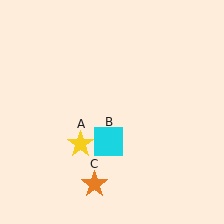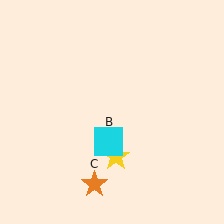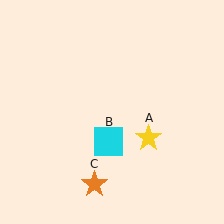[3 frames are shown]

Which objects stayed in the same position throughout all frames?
Cyan square (object B) and orange star (object C) remained stationary.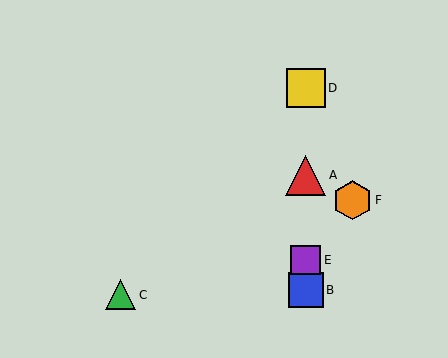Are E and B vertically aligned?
Yes, both are at x≈306.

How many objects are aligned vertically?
4 objects (A, B, D, E) are aligned vertically.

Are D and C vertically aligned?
No, D is at x≈306 and C is at x≈121.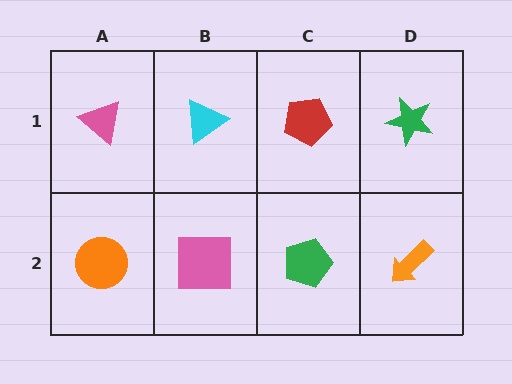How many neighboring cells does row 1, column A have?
2.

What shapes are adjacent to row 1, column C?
A green pentagon (row 2, column C), a cyan triangle (row 1, column B), a green star (row 1, column D).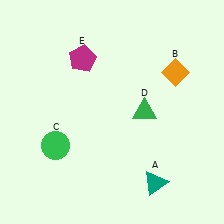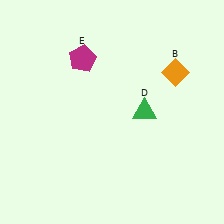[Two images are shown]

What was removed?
The green circle (C), the teal triangle (A) were removed in Image 2.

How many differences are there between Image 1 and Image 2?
There are 2 differences between the two images.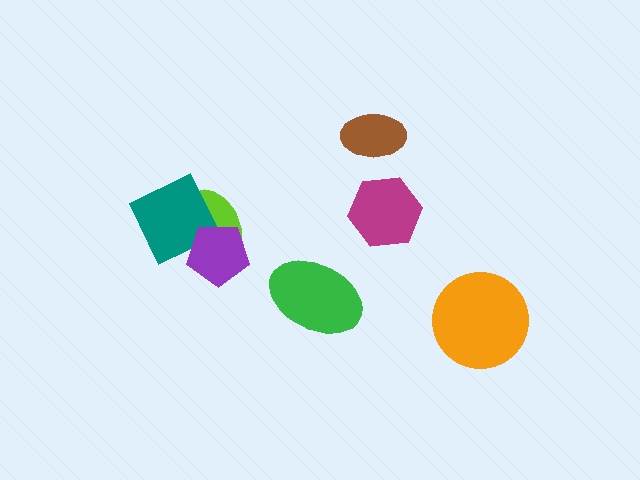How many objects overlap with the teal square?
2 objects overlap with the teal square.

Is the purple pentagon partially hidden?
No, no other shape covers it.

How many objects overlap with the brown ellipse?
0 objects overlap with the brown ellipse.